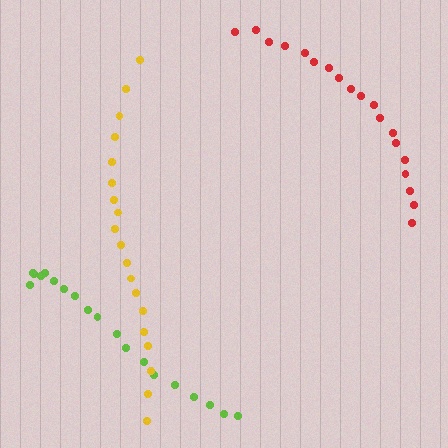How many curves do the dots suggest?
There are 3 distinct paths.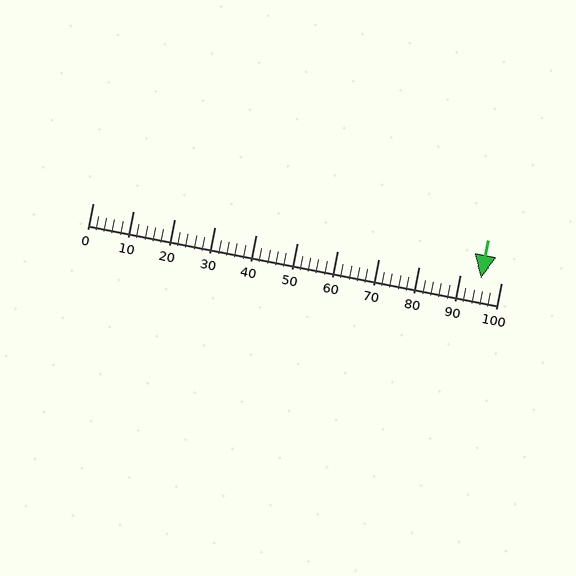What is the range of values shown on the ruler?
The ruler shows values from 0 to 100.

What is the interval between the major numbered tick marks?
The major tick marks are spaced 10 units apart.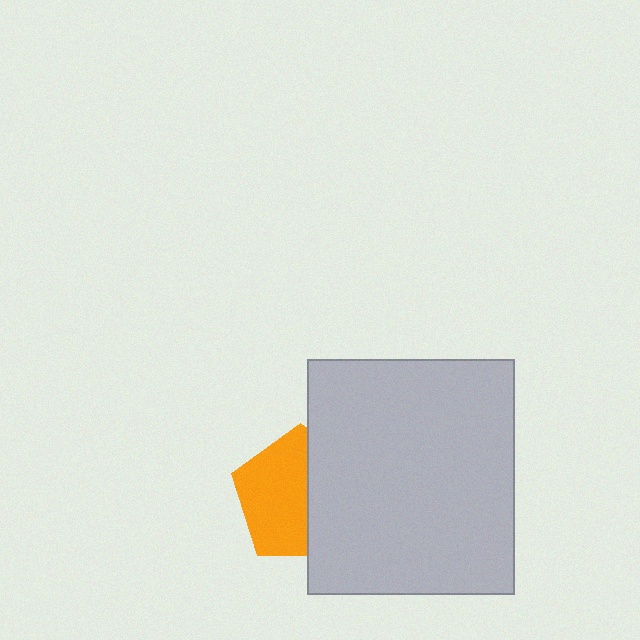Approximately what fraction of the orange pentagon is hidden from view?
Roughly 43% of the orange pentagon is hidden behind the light gray rectangle.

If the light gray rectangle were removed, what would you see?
You would see the complete orange pentagon.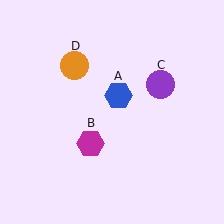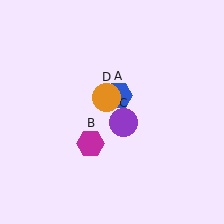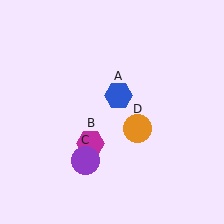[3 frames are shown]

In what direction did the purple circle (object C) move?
The purple circle (object C) moved down and to the left.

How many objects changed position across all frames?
2 objects changed position: purple circle (object C), orange circle (object D).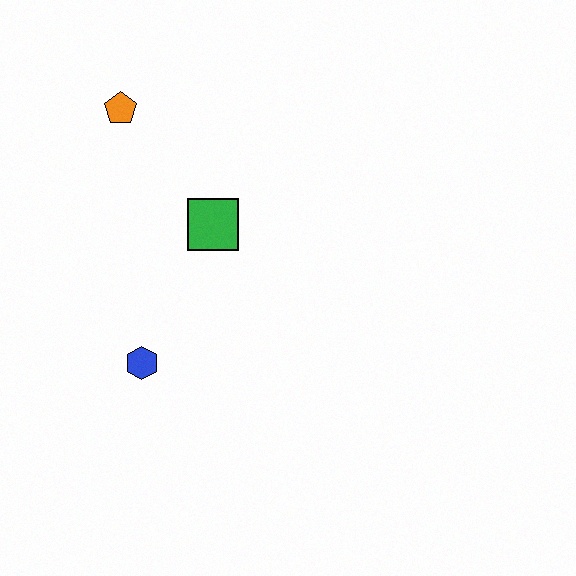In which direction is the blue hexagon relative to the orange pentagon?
The blue hexagon is below the orange pentagon.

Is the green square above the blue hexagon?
Yes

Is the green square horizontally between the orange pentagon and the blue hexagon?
No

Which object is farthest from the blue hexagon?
The orange pentagon is farthest from the blue hexagon.